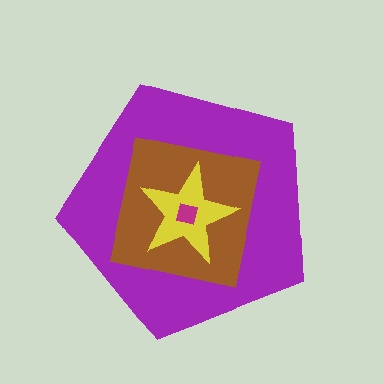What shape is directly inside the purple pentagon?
The brown square.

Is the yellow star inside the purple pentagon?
Yes.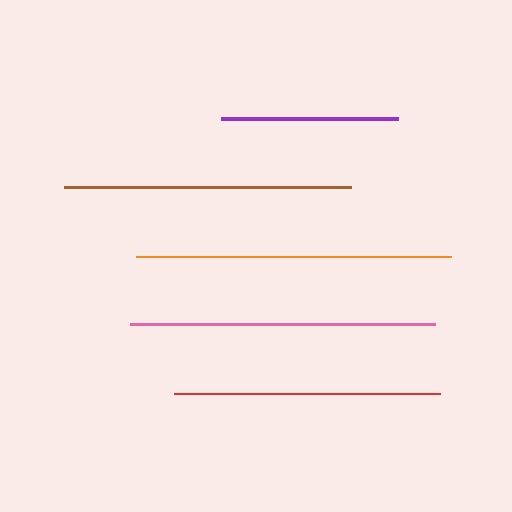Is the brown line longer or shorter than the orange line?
The orange line is longer than the brown line.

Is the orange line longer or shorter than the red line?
The orange line is longer than the red line.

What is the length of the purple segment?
The purple segment is approximately 177 pixels long.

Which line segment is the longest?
The orange line is the longest at approximately 315 pixels.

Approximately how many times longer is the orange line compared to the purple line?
The orange line is approximately 1.8 times the length of the purple line.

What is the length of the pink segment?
The pink segment is approximately 305 pixels long.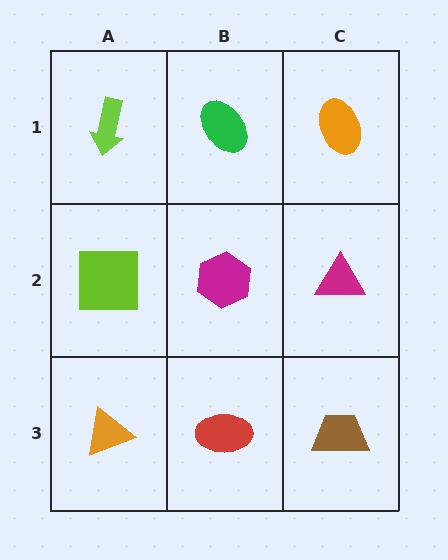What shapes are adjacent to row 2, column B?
A green ellipse (row 1, column B), a red ellipse (row 3, column B), a lime square (row 2, column A), a magenta triangle (row 2, column C).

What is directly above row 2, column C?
An orange ellipse.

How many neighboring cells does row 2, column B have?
4.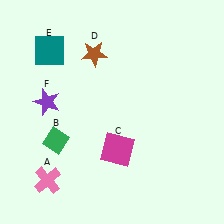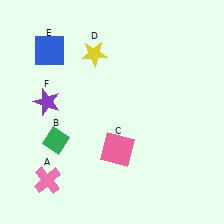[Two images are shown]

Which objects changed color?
C changed from magenta to pink. D changed from brown to yellow. E changed from teal to blue.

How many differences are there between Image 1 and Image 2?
There are 3 differences between the two images.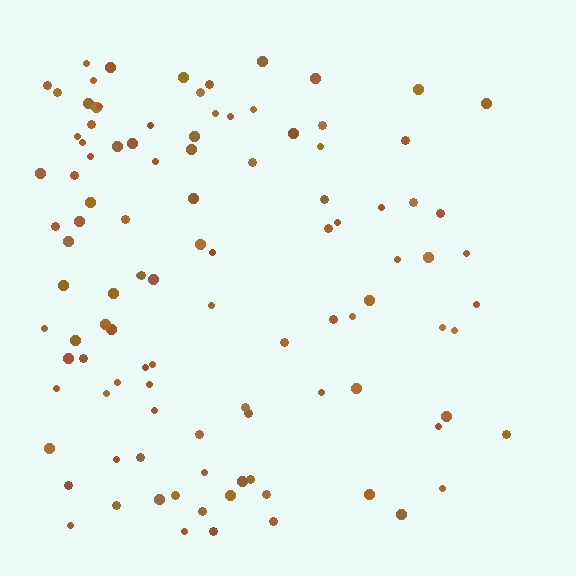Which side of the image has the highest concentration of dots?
The left.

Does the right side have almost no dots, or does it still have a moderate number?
Still a moderate number, just noticeably fewer than the left.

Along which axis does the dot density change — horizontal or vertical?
Horizontal.